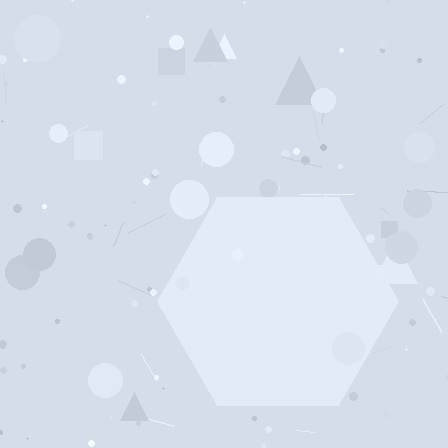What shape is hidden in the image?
A hexagon is hidden in the image.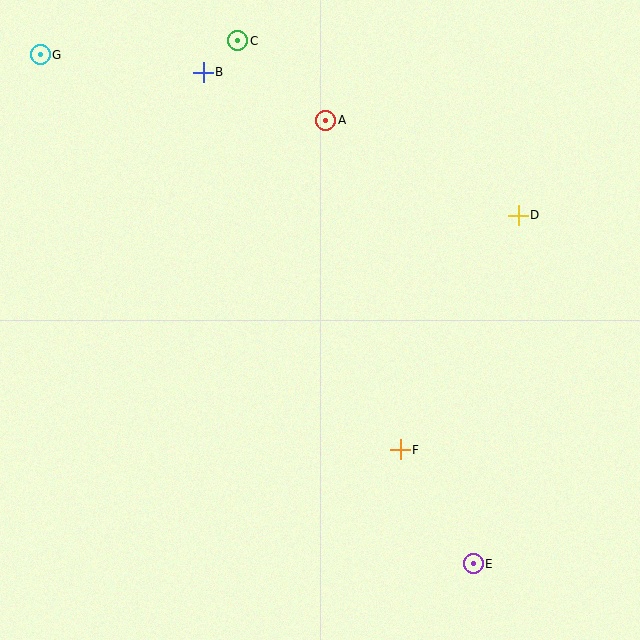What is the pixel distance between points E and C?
The distance between E and C is 574 pixels.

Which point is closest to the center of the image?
Point F at (400, 450) is closest to the center.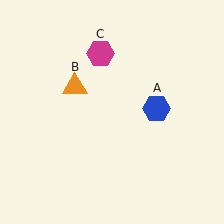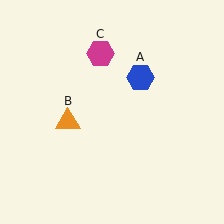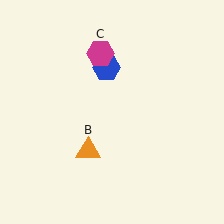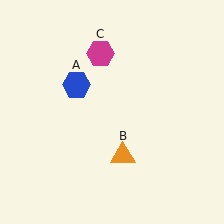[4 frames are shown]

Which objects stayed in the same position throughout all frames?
Magenta hexagon (object C) remained stationary.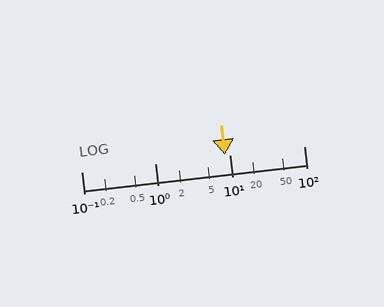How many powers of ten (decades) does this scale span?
The scale spans 3 decades, from 0.1 to 100.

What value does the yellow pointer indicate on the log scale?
The pointer indicates approximately 8.5.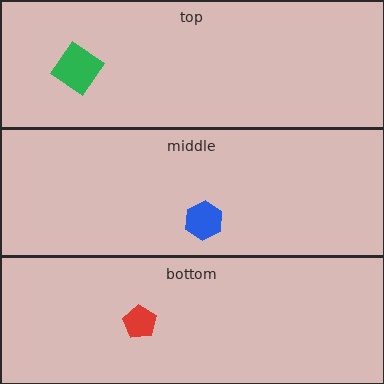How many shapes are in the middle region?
1.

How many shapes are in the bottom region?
1.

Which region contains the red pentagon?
The bottom region.